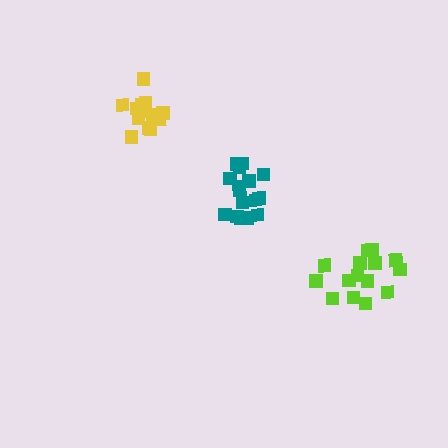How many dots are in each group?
Group 1: 15 dots, Group 2: 14 dots, Group 3: 16 dots (45 total).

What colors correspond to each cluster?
The clusters are colored: lime, yellow, teal.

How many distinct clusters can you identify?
There are 3 distinct clusters.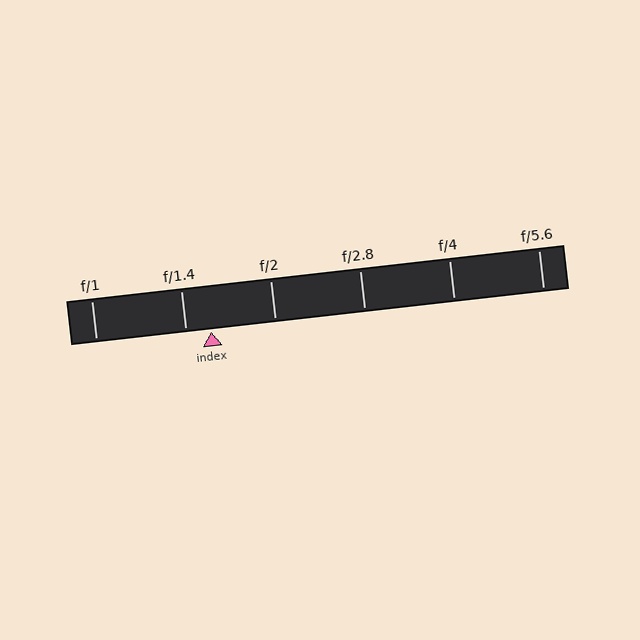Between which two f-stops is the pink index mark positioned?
The index mark is between f/1.4 and f/2.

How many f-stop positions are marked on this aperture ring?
There are 6 f-stop positions marked.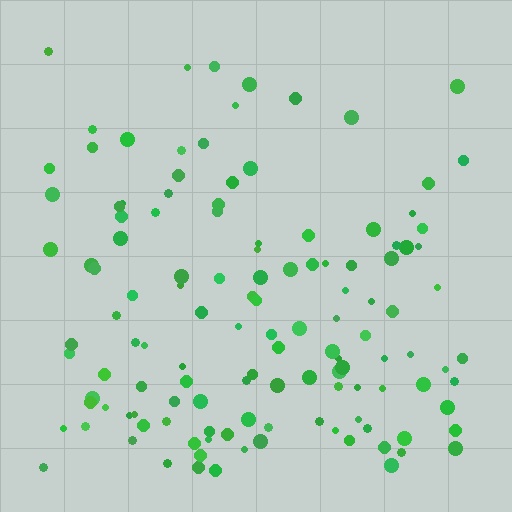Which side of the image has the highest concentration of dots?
The bottom.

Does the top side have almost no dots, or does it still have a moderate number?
Still a moderate number, just noticeably fewer than the bottom.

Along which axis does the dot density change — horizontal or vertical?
Vertical.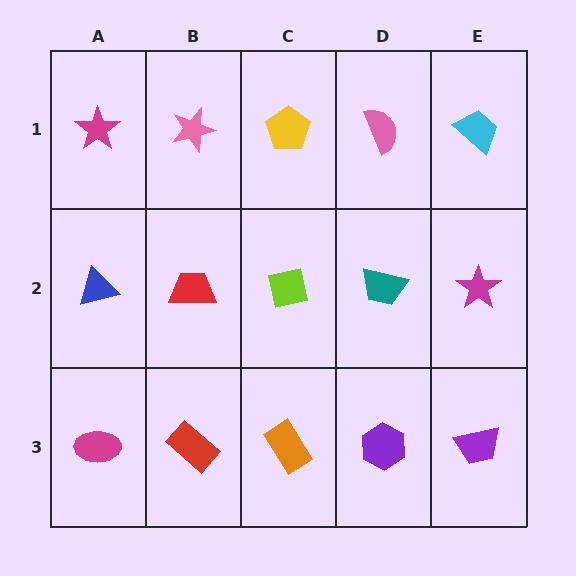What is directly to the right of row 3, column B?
An orange rectangle.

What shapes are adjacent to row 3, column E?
A magenta star (row 2, column E), a purple hexagon (row 3, column D).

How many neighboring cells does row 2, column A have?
3.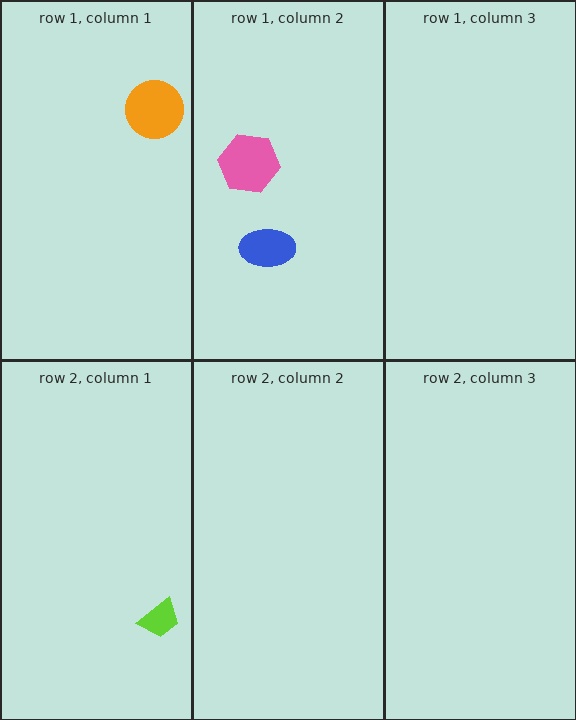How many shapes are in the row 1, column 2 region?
2.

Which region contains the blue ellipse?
The row 1, column 2 region.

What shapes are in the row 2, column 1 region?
The lime trapezoid.